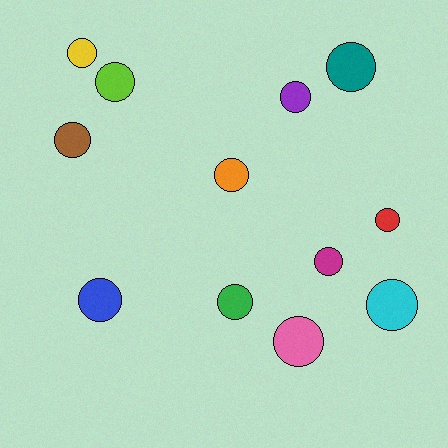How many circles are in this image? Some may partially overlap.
There are 12 circles.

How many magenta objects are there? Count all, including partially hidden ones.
There is 1 magenta object.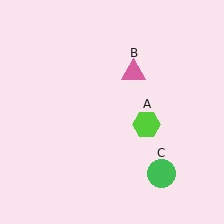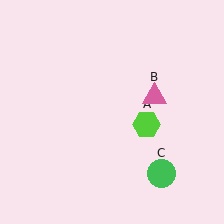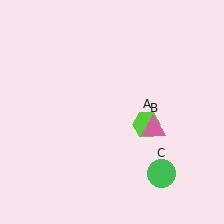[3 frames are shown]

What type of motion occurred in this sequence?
The pink triangle (object B) rotated clockwise around the center of the scene.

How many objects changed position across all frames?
1 object changed position: pink triangle (object B).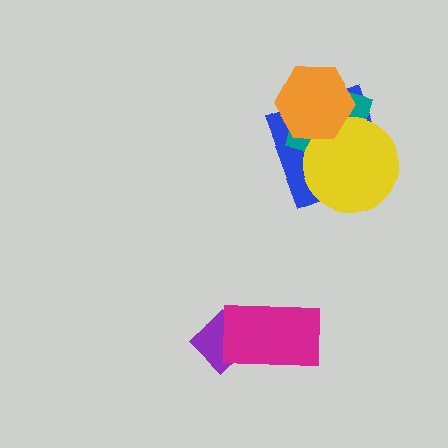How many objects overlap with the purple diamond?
1 object overlaps with the purple diamond.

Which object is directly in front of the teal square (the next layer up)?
The yellow circle is directly in front of the teal square.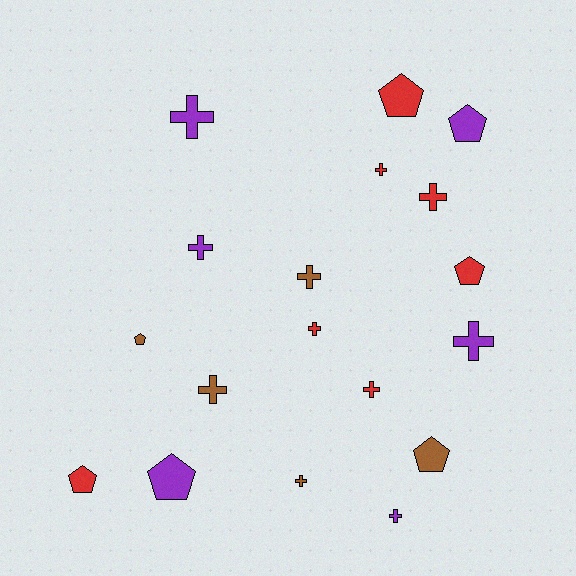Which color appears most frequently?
Red, with 7 objects.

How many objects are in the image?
There are 18 objects.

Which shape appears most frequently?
Cross, with 11 objects.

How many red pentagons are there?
There are 3 red pentagons.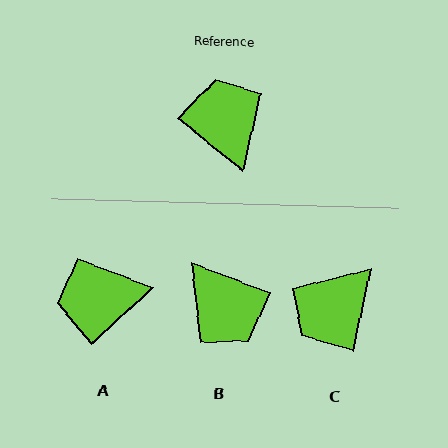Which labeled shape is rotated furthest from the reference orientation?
B, about 161 degrees away.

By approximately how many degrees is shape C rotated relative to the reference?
Approximately 118 degrees counter-clockwise.